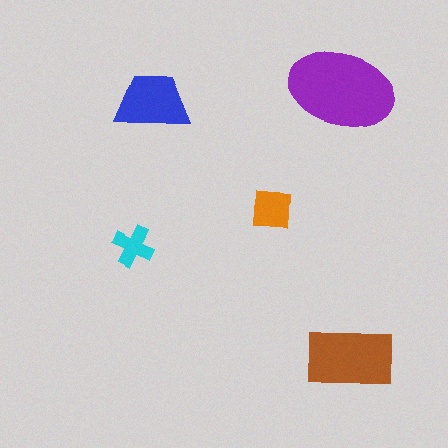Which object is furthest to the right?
The brown rectangle is rightmost.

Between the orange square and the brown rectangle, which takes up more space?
The brown rectangle.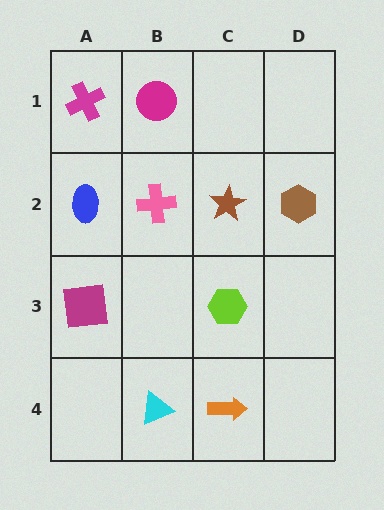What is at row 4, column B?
A cyan triangle.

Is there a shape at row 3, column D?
No, that cell is empty.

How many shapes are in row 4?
2 shapes.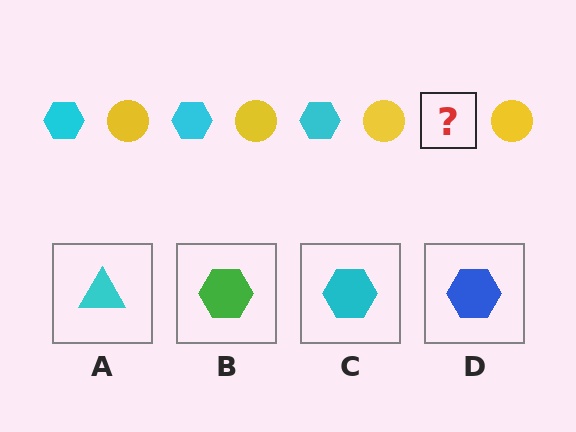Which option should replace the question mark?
Option C.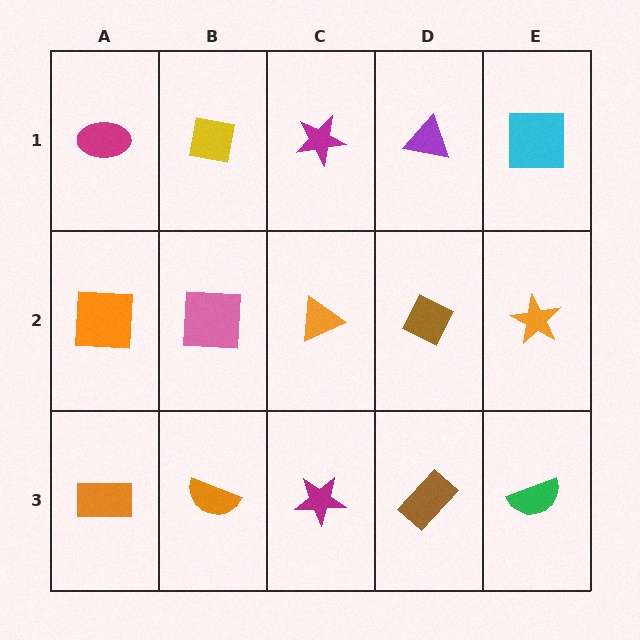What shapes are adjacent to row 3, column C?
An orange triangle (row 2, column C), an orange semicircle (row 3, column B), a brown rectangle (row 3, column D).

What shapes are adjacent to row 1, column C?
An orange triangle (row 2, column C), a yellow square (row 1, column B), a purple triangle (row 1, column D).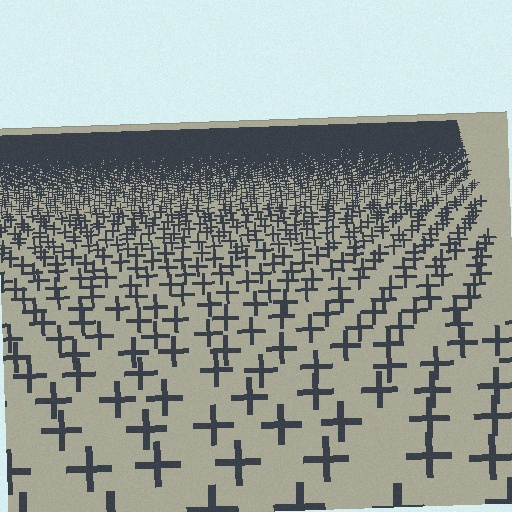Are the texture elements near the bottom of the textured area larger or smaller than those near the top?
Larger. Near the bottom, elements are closer to the viewer and appear at a bigger on-screen size.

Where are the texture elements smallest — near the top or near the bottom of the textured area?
Near the top.